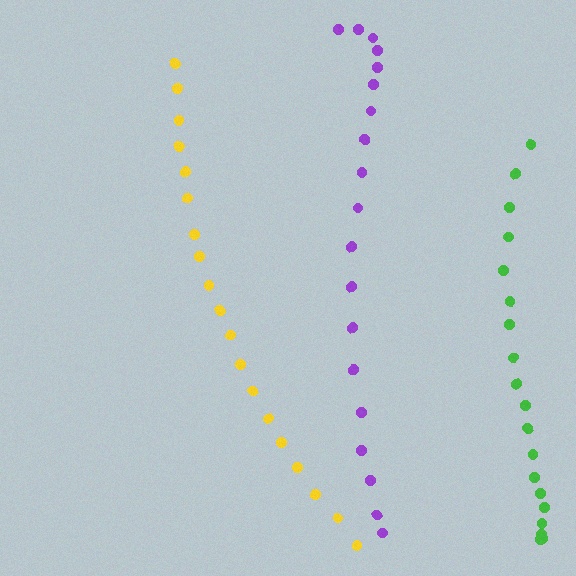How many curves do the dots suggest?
There are 3 distinct paths.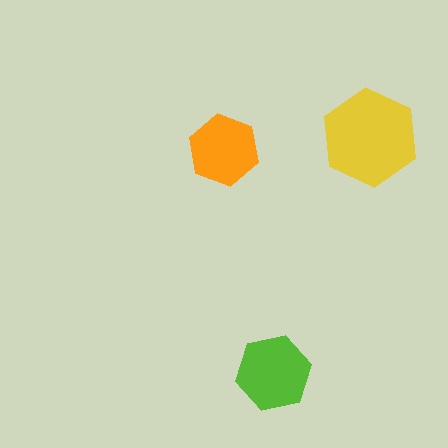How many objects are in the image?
There are 3 objects in the image.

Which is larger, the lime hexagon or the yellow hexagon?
The yellow one.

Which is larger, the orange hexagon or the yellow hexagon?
The yellow one.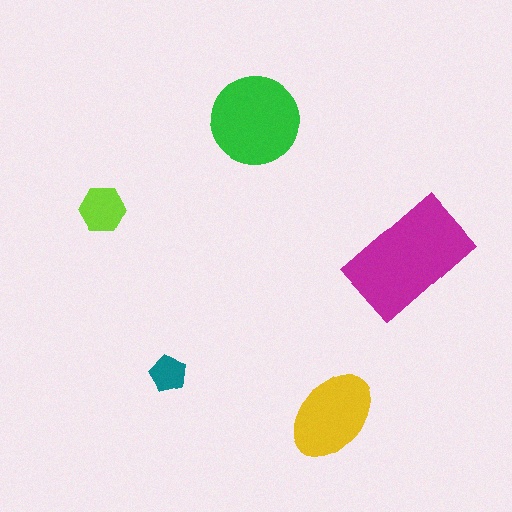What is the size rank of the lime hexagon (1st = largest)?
4th.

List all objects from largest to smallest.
The magenta rectangle, the green circle, the yellow ellipse, the lime hexagon, the teal pentagon.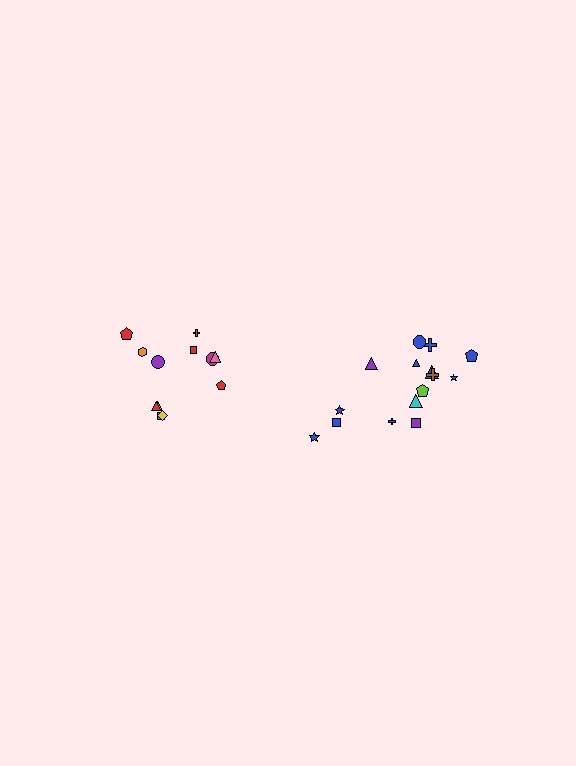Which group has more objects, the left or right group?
The right group.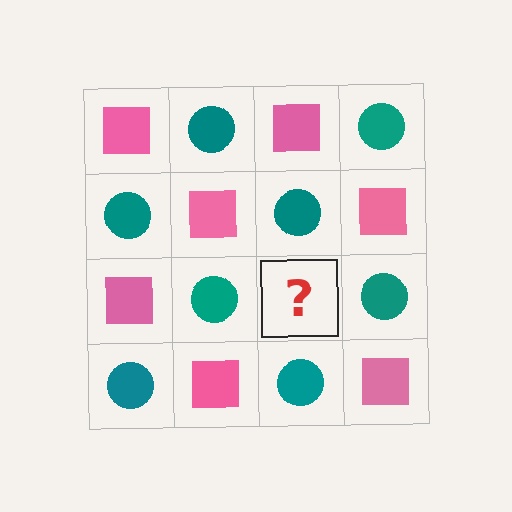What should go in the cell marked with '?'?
The missing cell should contain a pink square.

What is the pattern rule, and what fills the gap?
The rule is that it alternates pink square and teal circle in a checkerboard pattern. The gap should be filled with a pink square.